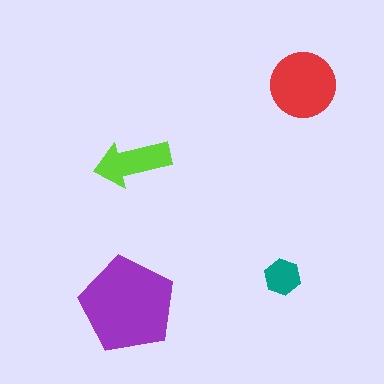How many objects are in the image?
There are 4 objects in the image.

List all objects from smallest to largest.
The teal hexagon, the lime arrow, the red circle, the purple pentagon.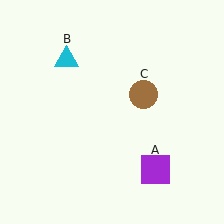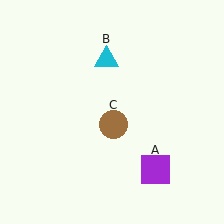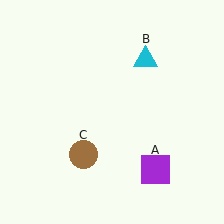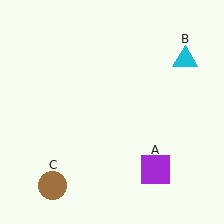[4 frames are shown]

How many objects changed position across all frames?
2 objects changed position: cyan triangle (object B), brown circle (object C).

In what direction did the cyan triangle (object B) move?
The cyan triangle (object B) moved right.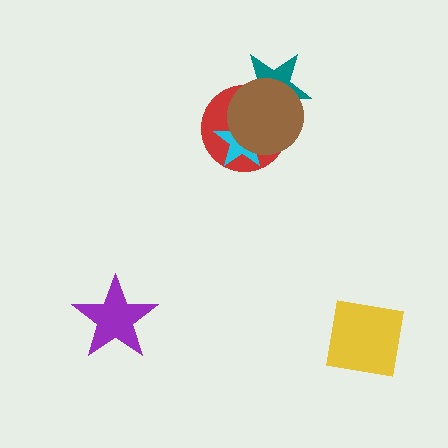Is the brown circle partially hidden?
No, no other shape covers it.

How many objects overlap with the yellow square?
0 objects overlap with the yellow square.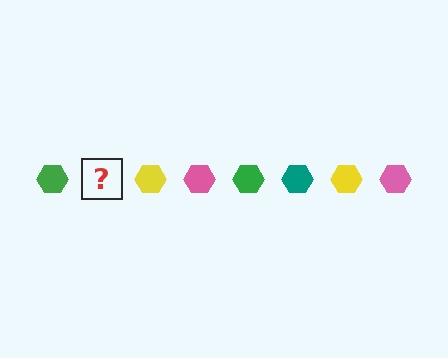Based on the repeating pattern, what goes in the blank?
The blank should be a teal hexagon.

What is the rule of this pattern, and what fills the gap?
The rule is that the pattern cycles through green, teal, yellow, pink hexagons. The gap should be filled with a teal hexagon.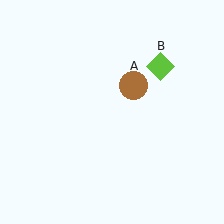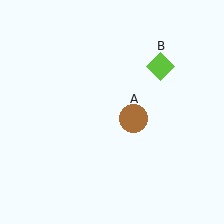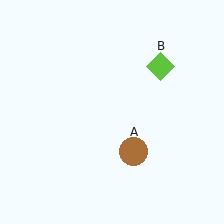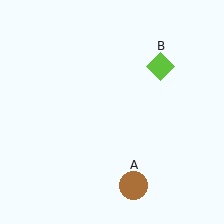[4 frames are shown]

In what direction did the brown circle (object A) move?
The brown circle (object A) moved down.